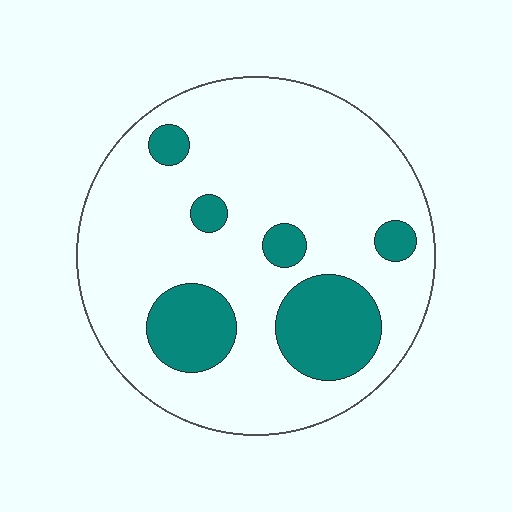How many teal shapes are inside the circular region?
6.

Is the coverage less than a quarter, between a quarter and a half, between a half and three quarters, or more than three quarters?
Less than a quarter.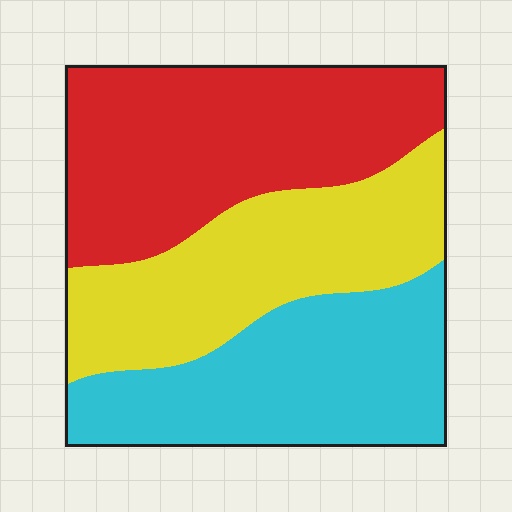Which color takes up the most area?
Red, at roughly 40%.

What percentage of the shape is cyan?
Cyan takes up about one third (1/3) of the shape.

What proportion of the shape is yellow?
Yellow takes up about one third (1/3) of the shape.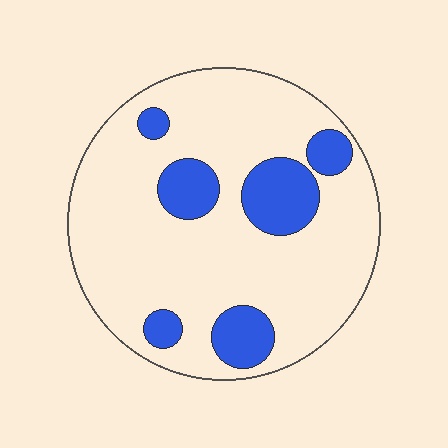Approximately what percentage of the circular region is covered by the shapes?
Approximately 20%.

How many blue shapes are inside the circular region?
6.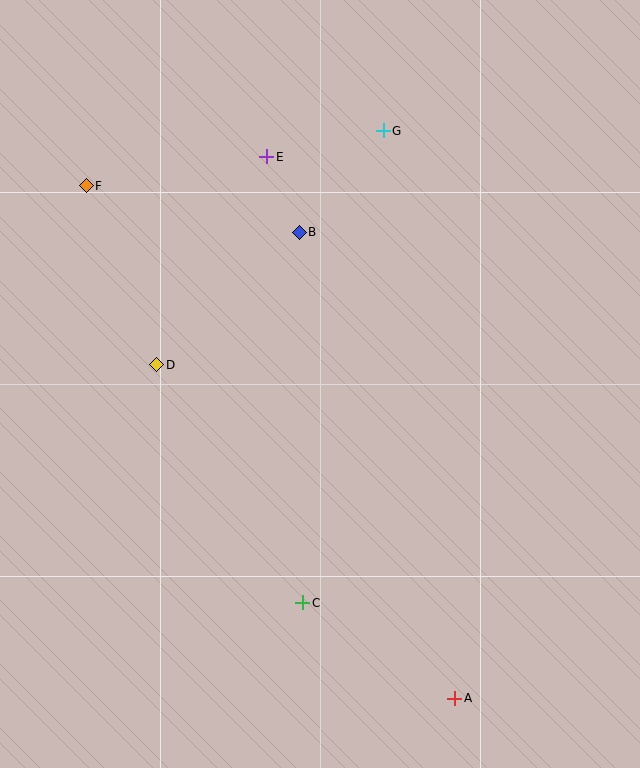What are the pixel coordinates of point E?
Point E is at (267, 157).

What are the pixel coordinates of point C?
Point C is at (303, 603).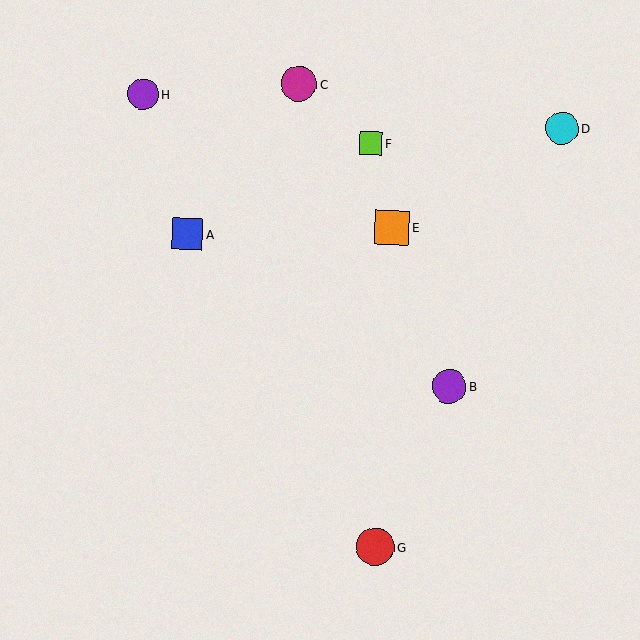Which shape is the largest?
The red circle (labeled G) is the largest.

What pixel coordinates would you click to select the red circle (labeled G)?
Click at (375, 547) to select the red circle G.